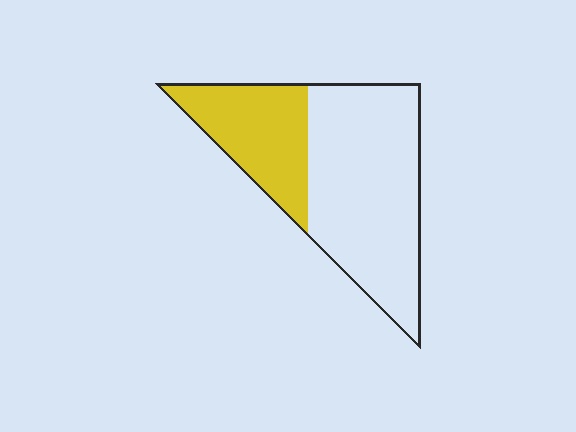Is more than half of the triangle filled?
No.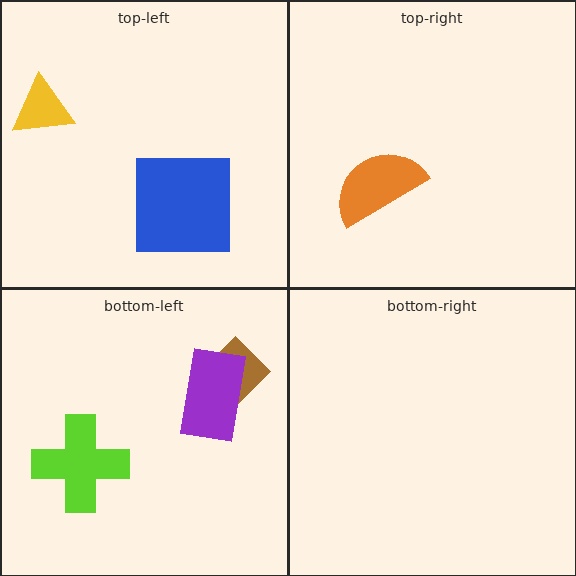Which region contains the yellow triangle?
The top-left region.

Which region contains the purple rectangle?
The bottom-left region.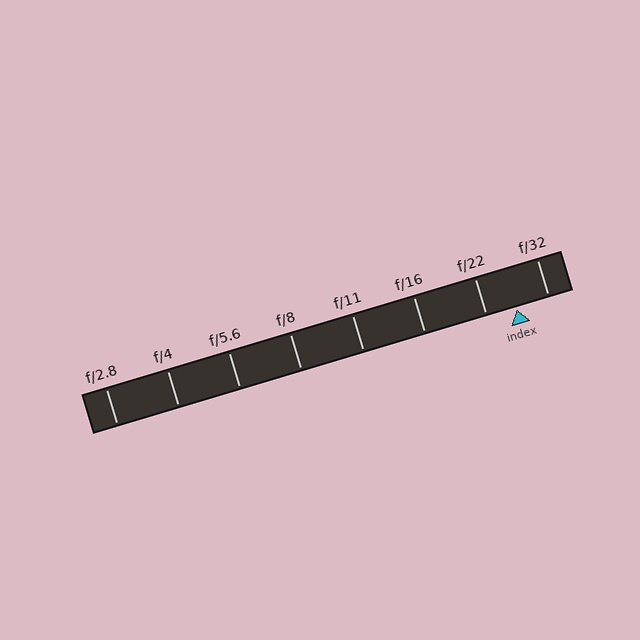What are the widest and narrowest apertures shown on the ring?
The widest aperture shown is f/2.8 and the narrowest is f/32.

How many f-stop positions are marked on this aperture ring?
There are 8 f-stop positions marked.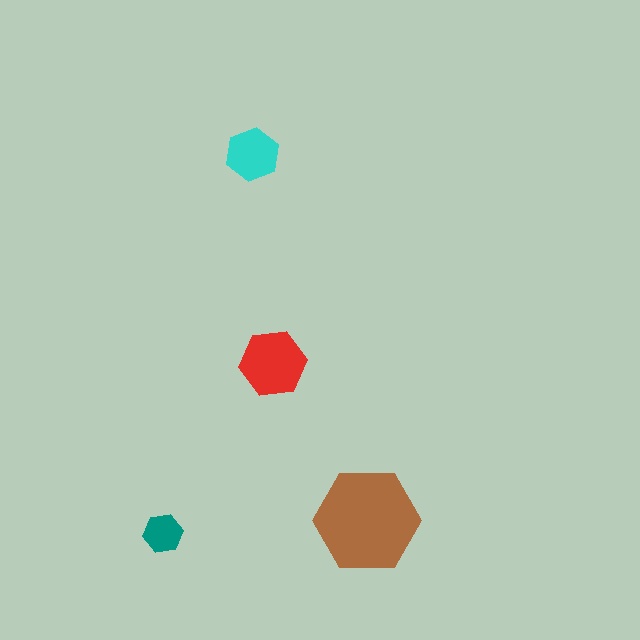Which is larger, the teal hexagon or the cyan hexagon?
The cyan one.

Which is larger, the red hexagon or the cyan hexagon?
The red one.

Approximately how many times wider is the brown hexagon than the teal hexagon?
About 2.5 times wider.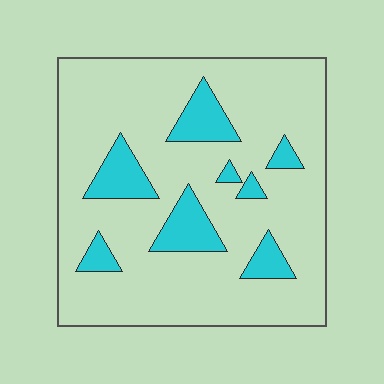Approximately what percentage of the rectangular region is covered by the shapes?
Approximately 15%.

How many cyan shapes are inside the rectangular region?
8.